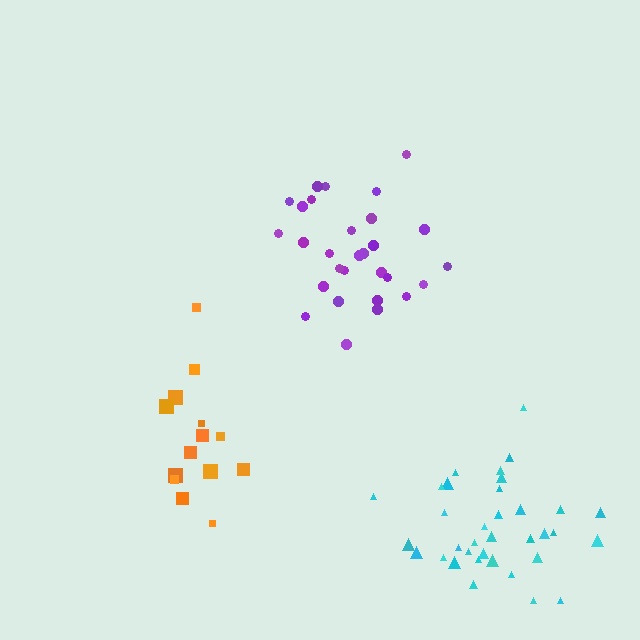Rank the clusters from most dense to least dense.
purple, orange, cyan.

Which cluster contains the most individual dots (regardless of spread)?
Cyan (35).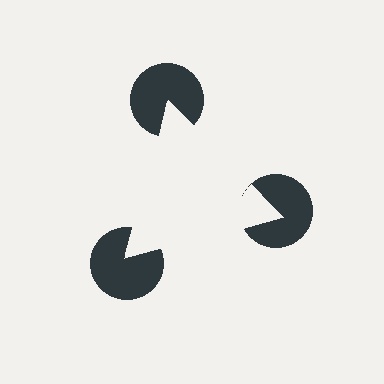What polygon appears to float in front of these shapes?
An illusory triangle — its edges are inferred from the aligned wedge cuts in the pac-man discs, not physically drawn.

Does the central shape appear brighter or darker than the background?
It typically appears slightly brighter than the background, even though no actual brightness change is drawn.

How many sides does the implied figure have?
3 sides.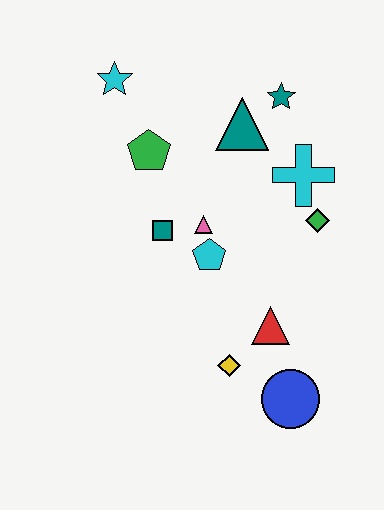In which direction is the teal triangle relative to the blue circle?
The teal triangle is above the blue circle.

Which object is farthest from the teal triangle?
The blue circle is farthest from the teal triangle.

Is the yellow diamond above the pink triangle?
No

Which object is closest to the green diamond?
The cyan cross is closest to the green diamond.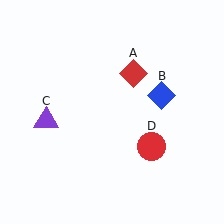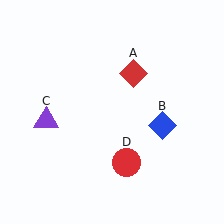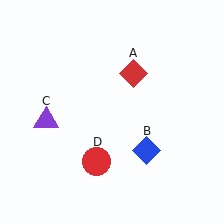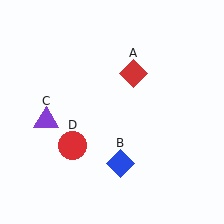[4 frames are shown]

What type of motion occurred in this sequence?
The blue diamond (object B), red circle (object D) rotated clockwise around the center of the scene.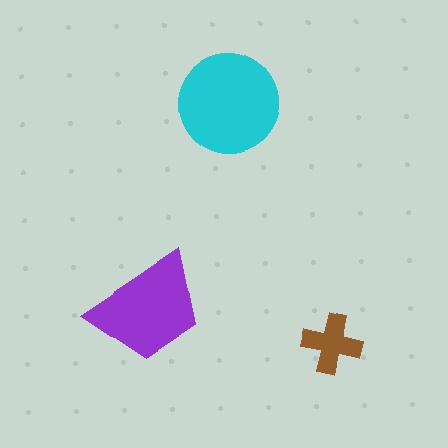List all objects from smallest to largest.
The brown cross, the purple trapezoid, the cyan circle.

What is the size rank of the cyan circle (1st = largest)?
1st.